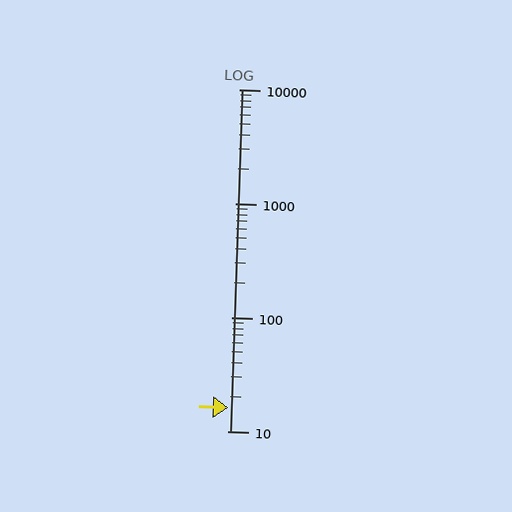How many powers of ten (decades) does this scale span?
The scale spans 3 decades, from 10 to 10000.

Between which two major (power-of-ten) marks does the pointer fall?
The pointer is between 10 and 100.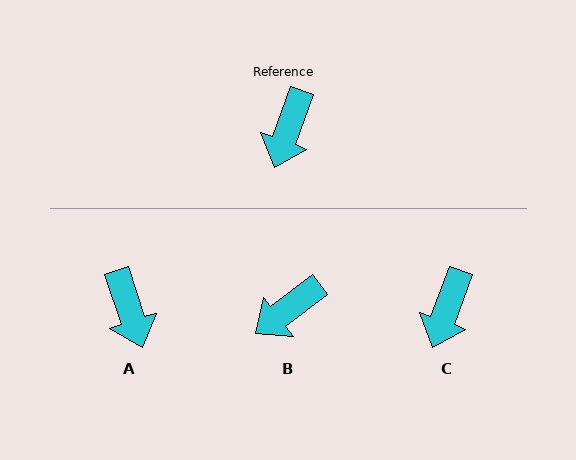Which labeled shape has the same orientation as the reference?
C.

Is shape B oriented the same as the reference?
No, it is off by about 33 degrees.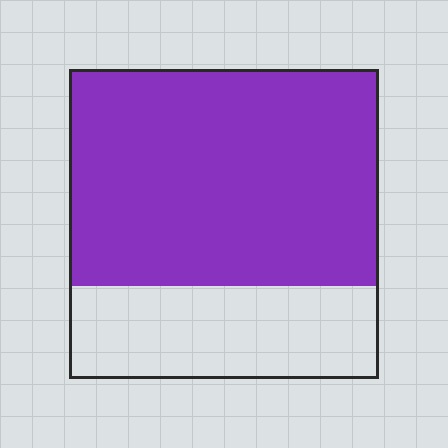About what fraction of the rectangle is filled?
About two thirds (2/3).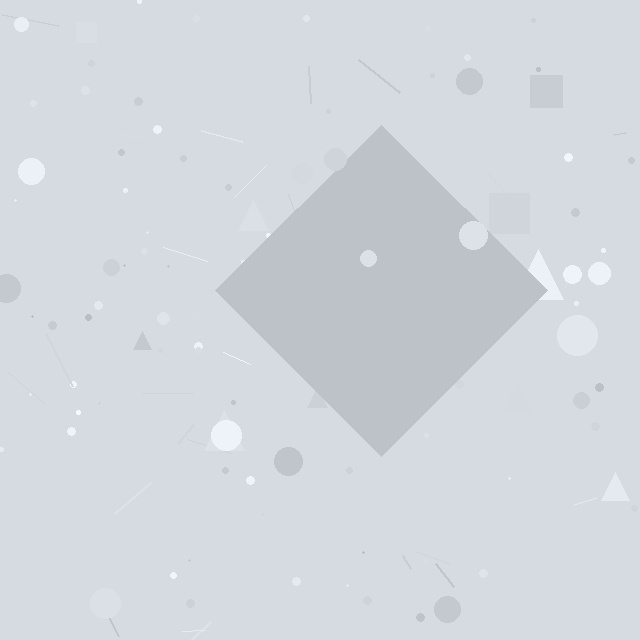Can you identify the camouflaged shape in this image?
The camouflaged shape is a diamond.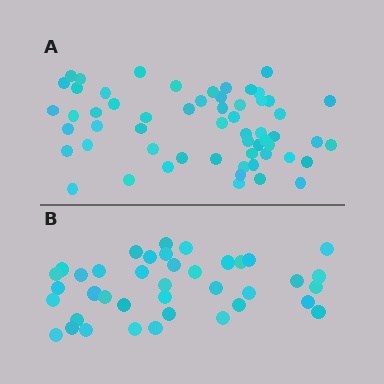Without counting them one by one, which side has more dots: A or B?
Region A (the top region) has more dots.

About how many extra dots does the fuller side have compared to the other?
Region A has approximately 20 more dots than region B.